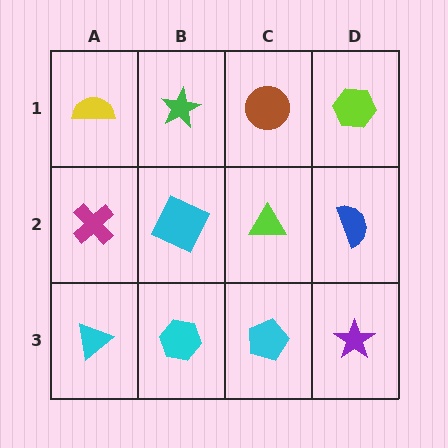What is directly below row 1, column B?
A cyan square.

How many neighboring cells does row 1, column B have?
3.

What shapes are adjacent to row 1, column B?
A cyan square (row 2, column B), a yellow semicircle (row 1, column A), a brown circle (row 1, column C).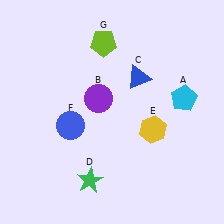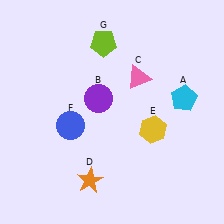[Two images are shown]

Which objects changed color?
C changed from blue to pink. D changed from green to orange.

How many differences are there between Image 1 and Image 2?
There are 2 differences between the two images.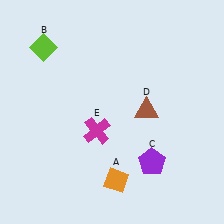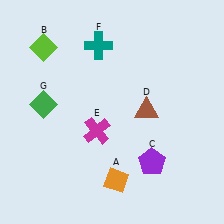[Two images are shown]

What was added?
A teal cross (F), a green diamond (G) were added in Image 2.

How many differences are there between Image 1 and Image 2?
There are 2 differences between the two images.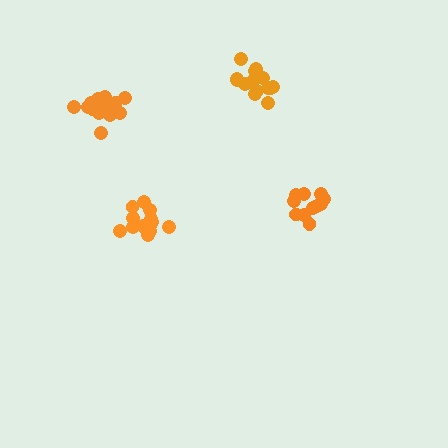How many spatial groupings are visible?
There are 4 spatial groupings.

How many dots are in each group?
Group 1: 17 dots, Group 2: 11 dots, Group 3: 14 dots, Group 4: 14 dots (56 total).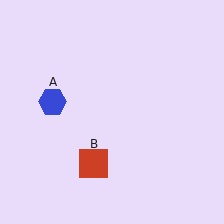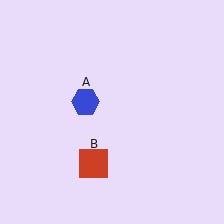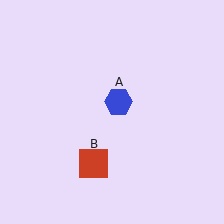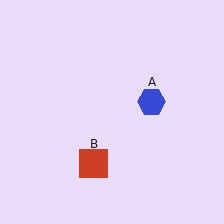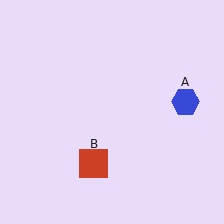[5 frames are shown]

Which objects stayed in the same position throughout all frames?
Red square (object B) remained stationary.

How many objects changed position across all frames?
1 object changed position: blue hexagon (object A).